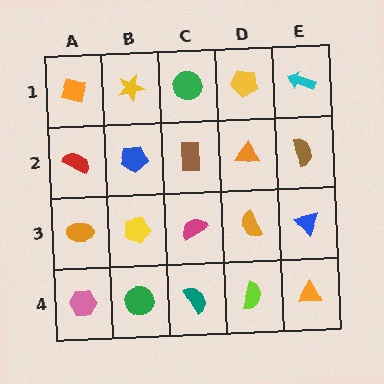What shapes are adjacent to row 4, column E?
A blue triangle (row 3, column E), a lime semicircle (row 4, column D).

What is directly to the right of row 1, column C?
A yellow pentagon.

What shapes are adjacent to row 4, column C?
A magenta semicircle (row 3, column C), a green circle (row 4, column B), a lime semicircle (row 4, column D).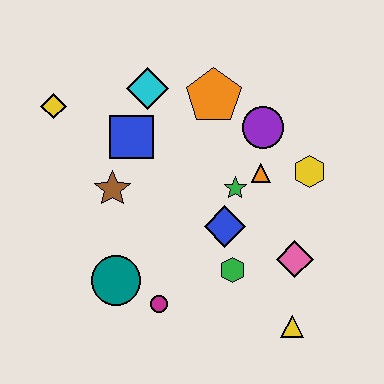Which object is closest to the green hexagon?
The blue diamond is closest to the green hexagon.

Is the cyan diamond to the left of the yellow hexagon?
Yes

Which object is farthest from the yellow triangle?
The yellow diamond is farthest from the yellow triangle.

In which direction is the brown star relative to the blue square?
The brown star is below the blue square.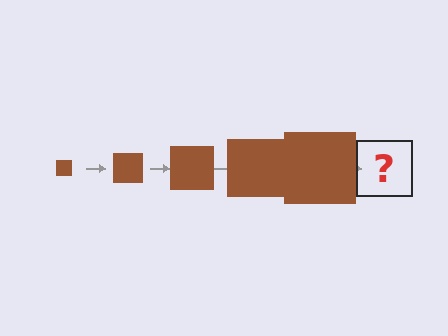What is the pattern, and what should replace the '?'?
The pattern is that the square gets progressively larger each step. The '?' should be a brown square, larger than the previous one.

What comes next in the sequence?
The next element should be a brown square, larger than the previous one.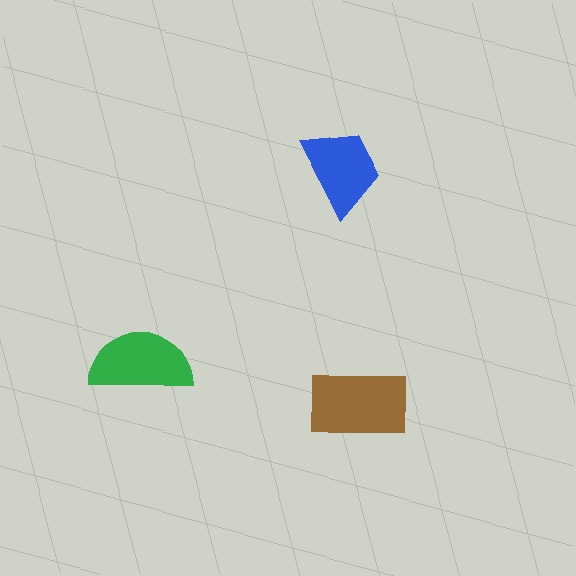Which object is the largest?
The brown rectangle.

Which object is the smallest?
The blue trapezoid.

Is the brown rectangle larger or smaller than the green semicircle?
Larger.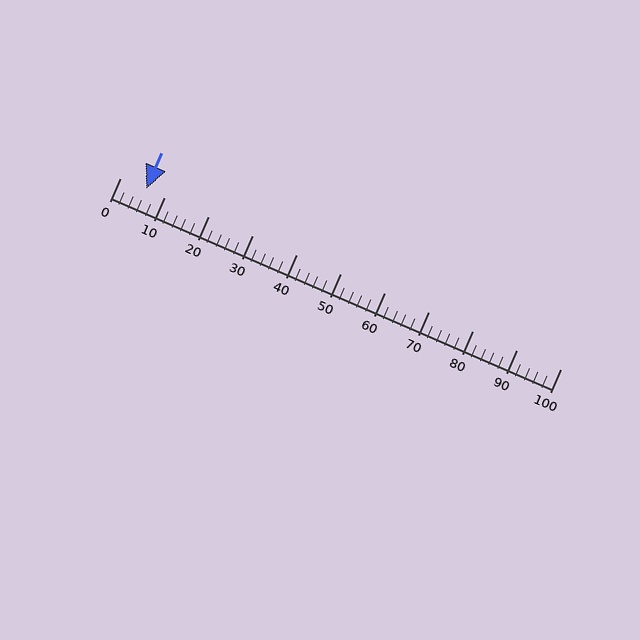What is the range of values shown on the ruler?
The ruler shows values from 0 to 100.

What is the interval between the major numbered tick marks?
The major tick marks are spaced 10 units apart.